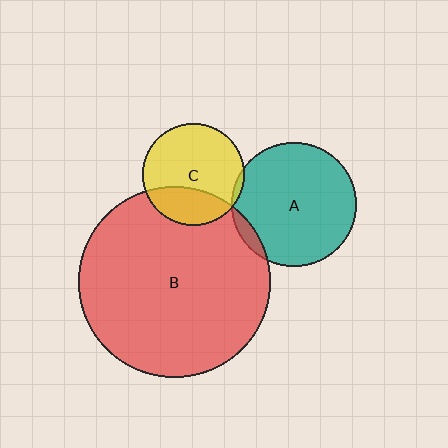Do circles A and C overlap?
Yes.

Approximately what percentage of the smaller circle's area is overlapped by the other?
Approximately 5%.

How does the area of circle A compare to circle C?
Approximately 1.5 times.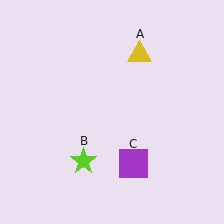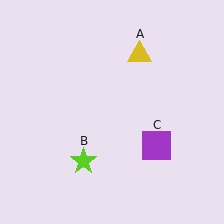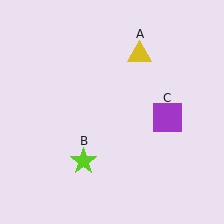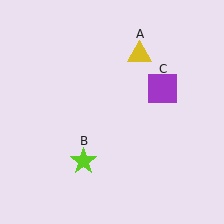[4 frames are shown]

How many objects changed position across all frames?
1 object changed position: purple square (object C).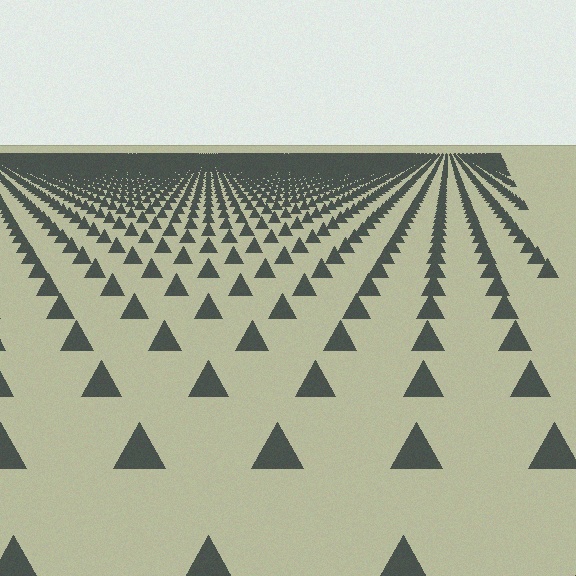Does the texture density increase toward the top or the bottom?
Density increases toward the top.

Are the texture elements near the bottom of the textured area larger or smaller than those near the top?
Larger. Near the bottom, elements are closer to the viewer and appear at a bigger on-screen size.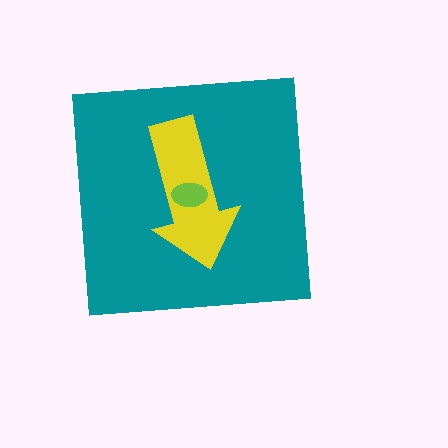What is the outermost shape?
The teal square.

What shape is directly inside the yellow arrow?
The lime ellipse.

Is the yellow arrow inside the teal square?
Yes.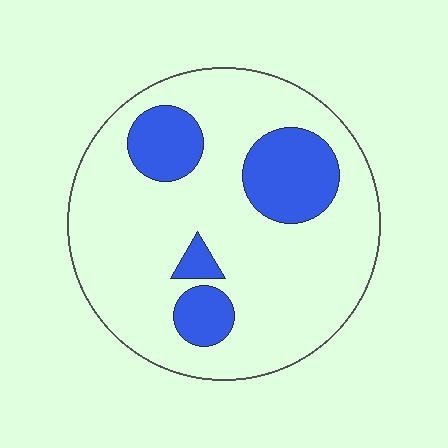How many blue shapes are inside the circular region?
4.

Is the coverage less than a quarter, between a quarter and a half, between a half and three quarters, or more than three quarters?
Less than a quarter.